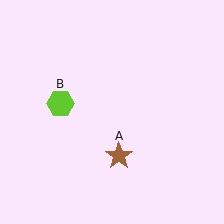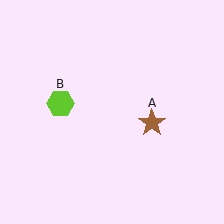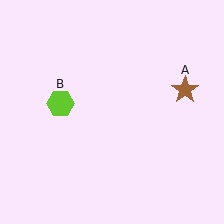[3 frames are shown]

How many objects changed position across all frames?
1 object changed position: brown star (object A).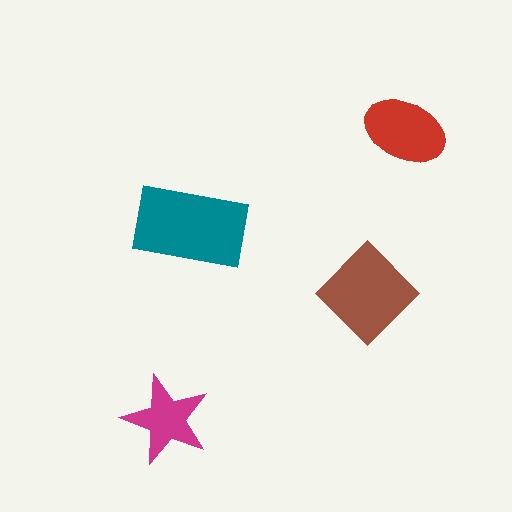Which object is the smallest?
The magenta star.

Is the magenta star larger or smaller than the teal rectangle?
Smaller.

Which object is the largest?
The teal rectangle.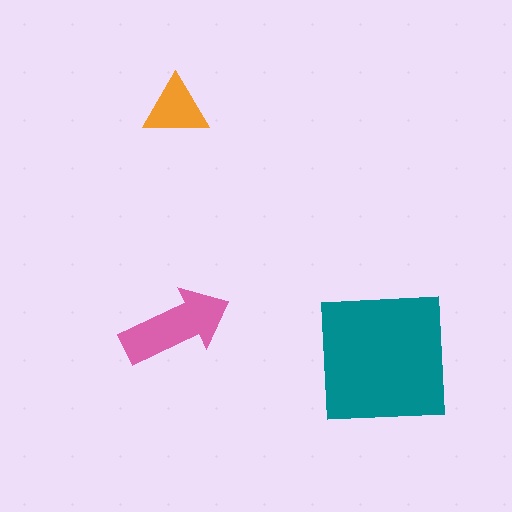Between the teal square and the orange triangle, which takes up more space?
The teal square.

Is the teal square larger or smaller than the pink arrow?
Larger.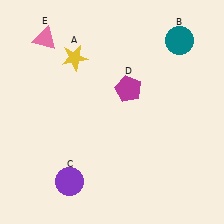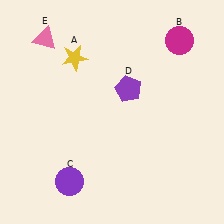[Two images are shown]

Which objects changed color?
B changed from teal to magenta. D changed from magenta to purple.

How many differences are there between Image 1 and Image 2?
There are 2 differences between the two images.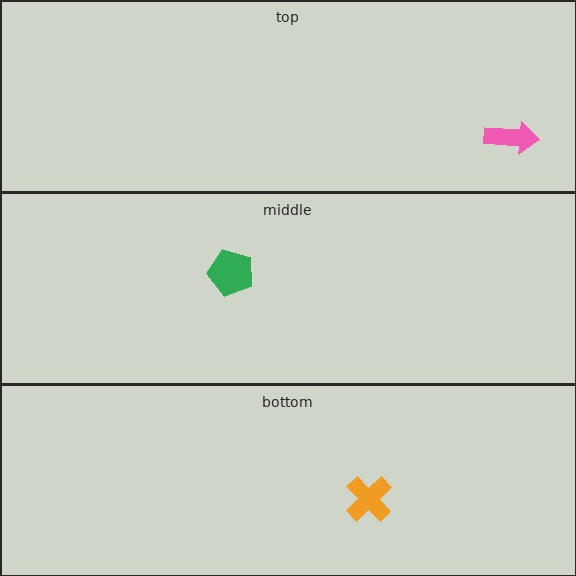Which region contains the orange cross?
The bottom region.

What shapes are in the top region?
The pink arrow.